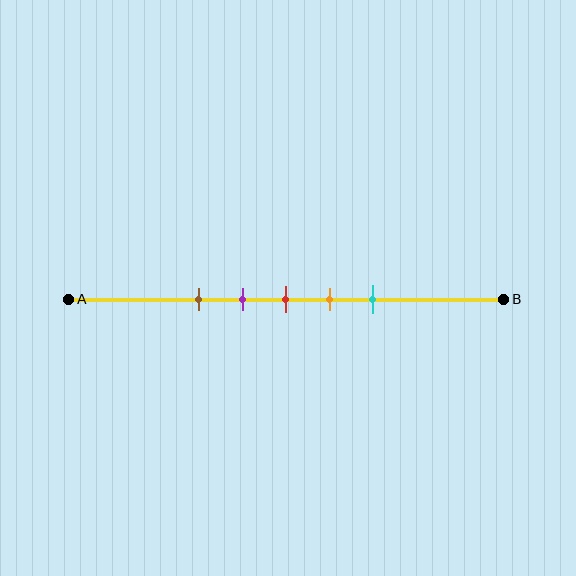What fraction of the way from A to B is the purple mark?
The purple mark is approximately 40% (0.4) of the way from A to B.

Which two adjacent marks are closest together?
The purple and red marks are the closest adjacent pair.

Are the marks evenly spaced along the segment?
Yes, the marks are approximately evenly spaced.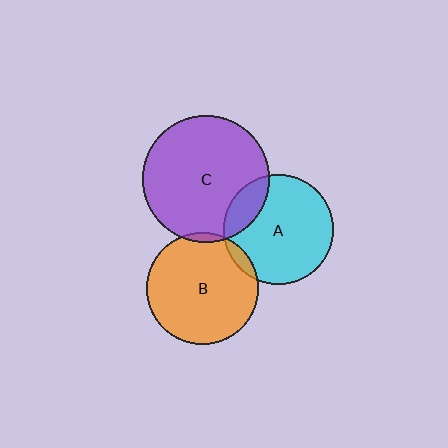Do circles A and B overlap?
Yes.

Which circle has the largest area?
Circle C (purple).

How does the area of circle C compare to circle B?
Approximately 1.3 times.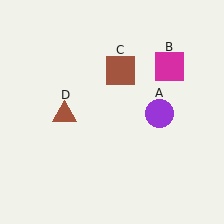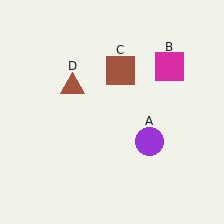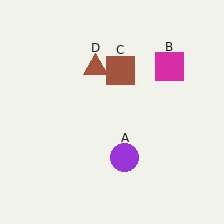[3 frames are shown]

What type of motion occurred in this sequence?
The purple circle (object A), brown triangle (object D) rotated clockwise around the center of the scene.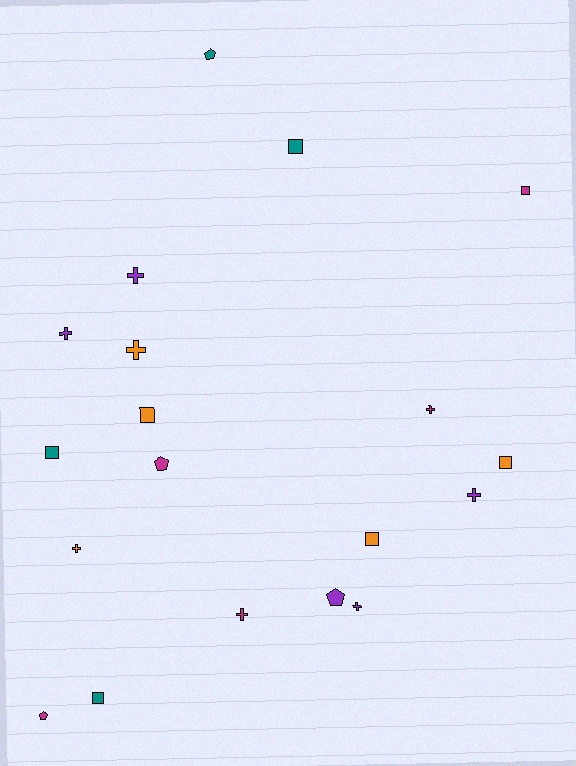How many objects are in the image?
There are 19 objects.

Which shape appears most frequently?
Cross, with 8 objects.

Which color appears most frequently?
Orange, with 5 objects.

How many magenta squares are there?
There is 1 magenta square.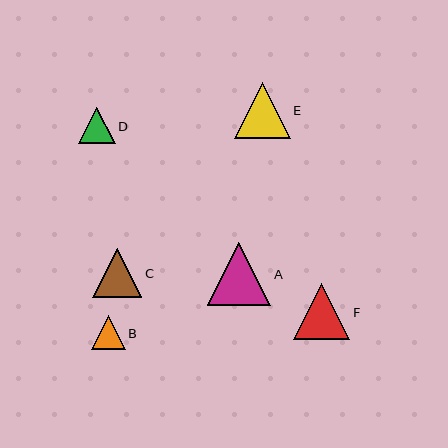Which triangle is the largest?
Triangle A is the largest with a size of approximately 63 pixels.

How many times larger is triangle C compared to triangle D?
Triangle C is approximately 1.3 times the size of triangle D.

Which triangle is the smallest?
Triangle B is the smallest with a size of approximately 34 pixels.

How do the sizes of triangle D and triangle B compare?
Triangle D and triangle B are approximately the same size.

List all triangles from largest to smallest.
From largest to smallest: A, F, E, C, D, B.